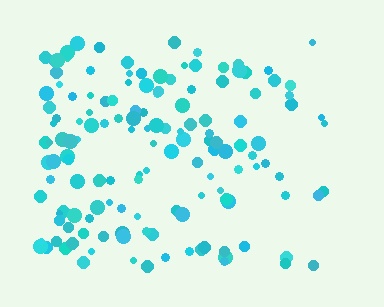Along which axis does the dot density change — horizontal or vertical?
Horizontal.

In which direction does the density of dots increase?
From right to left, with the left side densest.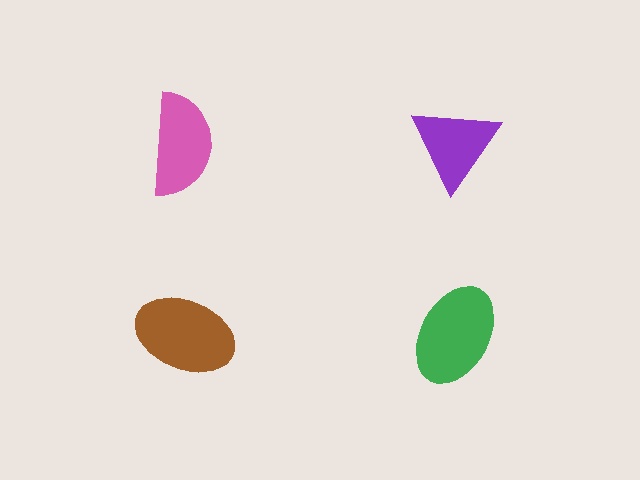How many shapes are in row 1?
2 shapes.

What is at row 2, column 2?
A green ellipse.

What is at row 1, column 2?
A purple triangle.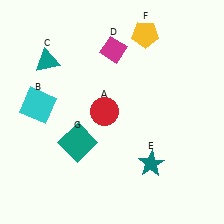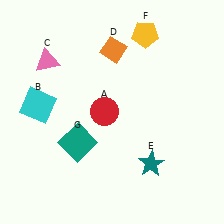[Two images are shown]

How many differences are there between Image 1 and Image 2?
There are 2 differences between the two images.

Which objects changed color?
C changed from teal to pink. D changed from magenta to orange.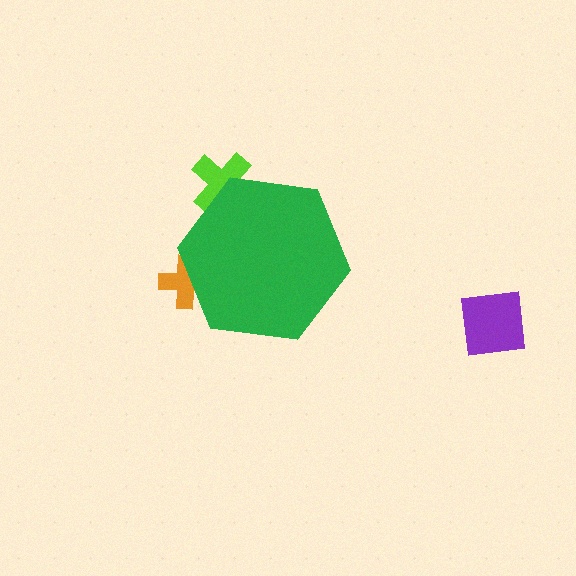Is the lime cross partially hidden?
Yes, the lime cross is partially hidden behind the green hexagon.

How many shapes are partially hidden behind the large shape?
2 shapes are partially hidden.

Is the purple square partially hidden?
No, the purple square is fully visible.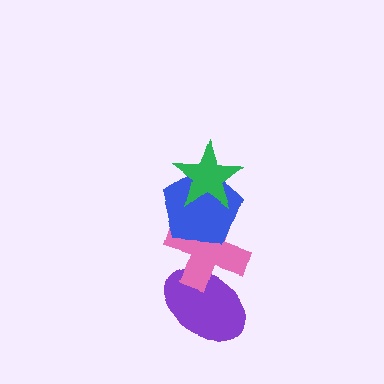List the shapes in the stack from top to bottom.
From top to bottom: the green star, the blue pentagon, the pink cross, the purple ellipse.